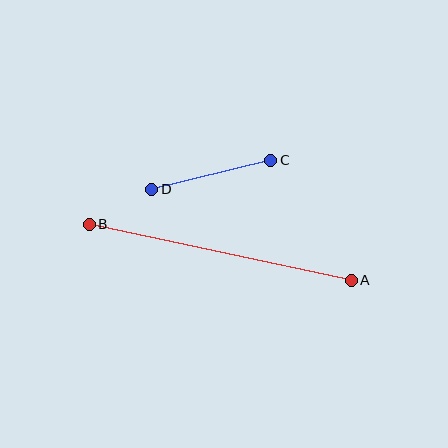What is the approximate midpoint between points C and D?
The midpoint is at approximately (211, 175) pixels.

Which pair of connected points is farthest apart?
Points A and B are farthest apart.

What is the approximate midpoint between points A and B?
The midpoint is at approximately (220, 252) pixels.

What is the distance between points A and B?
The distance is approximately 268 pixels.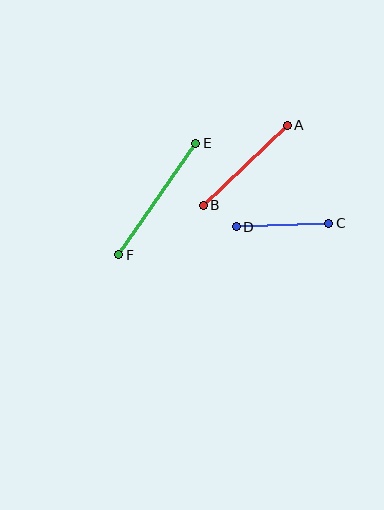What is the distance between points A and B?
The distance is approximately 116 pixels.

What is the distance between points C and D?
The distance is approximately 93 pixels.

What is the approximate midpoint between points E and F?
The midpoint is at approximately (157, 199) pixels.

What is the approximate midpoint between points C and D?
The midpoint is at approximately (282, 225) pixels.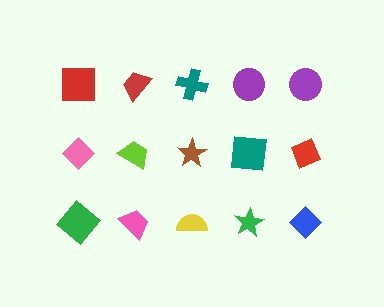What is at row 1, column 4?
A purple circle.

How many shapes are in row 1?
5 shapes.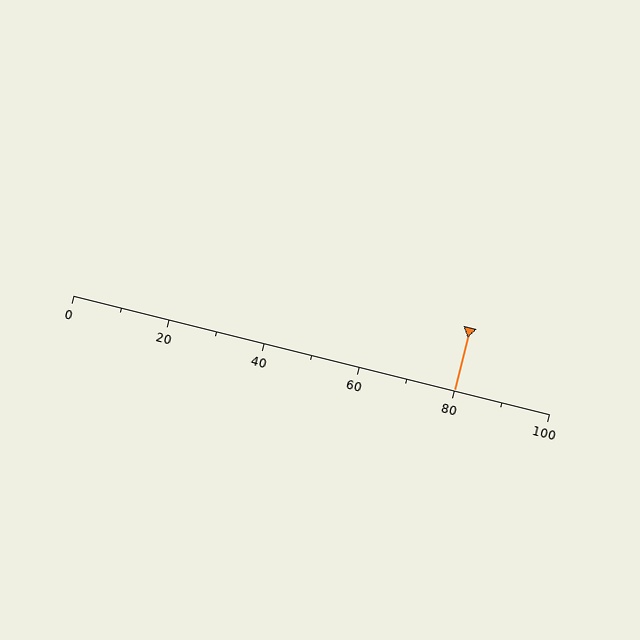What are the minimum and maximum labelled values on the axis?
The axis runs from 0 to 100.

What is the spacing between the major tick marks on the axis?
The major ticks are spaced 20 apart.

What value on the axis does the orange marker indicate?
The marker indicates approximately 80.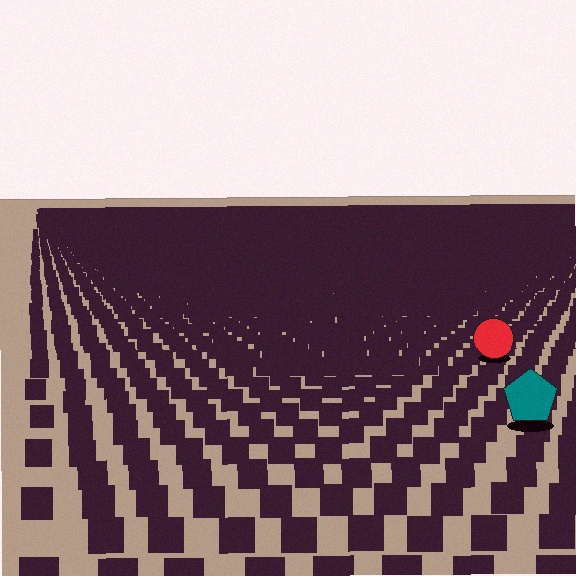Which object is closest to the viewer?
The teal pentagon is closest. The texture marks near it are larger and more spread out.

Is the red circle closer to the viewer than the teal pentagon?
No. The teal pentagon is closer — you can tell from the texture gradient: the ground texture is coarser near it.